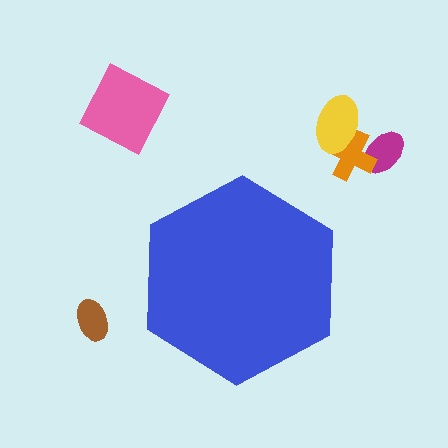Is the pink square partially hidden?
No, the pink square is fully visible.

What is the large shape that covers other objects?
A blue hexagon.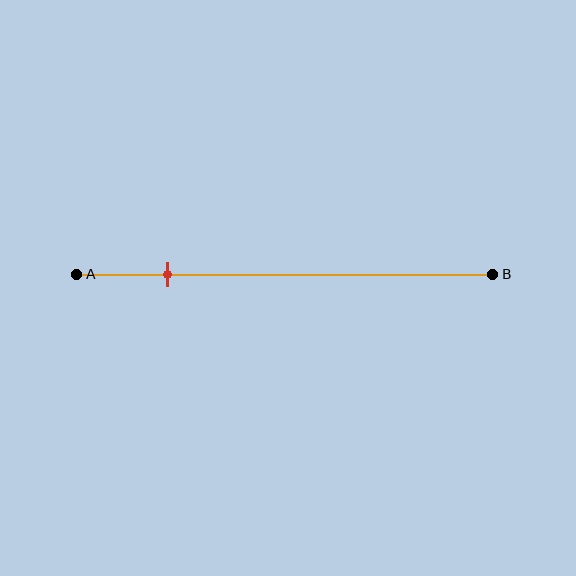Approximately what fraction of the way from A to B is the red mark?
The red mark is approximately 20% of the way from A to B.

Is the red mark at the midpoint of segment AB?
No, the mark is at about 20% from A, not at the 50% midpoint.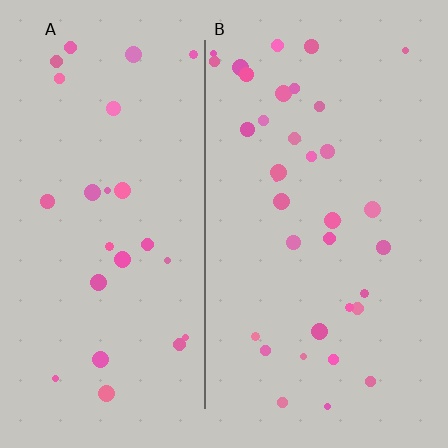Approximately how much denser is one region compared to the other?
Approximately 1.4× — region B over region A.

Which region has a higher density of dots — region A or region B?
B (the right).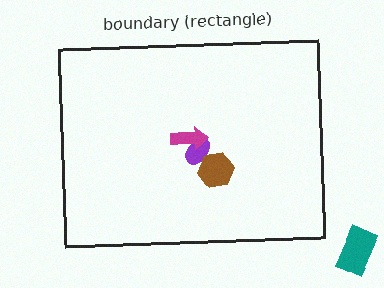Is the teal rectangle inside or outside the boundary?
Outside.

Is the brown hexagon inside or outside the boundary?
Inside.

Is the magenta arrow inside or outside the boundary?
Inside.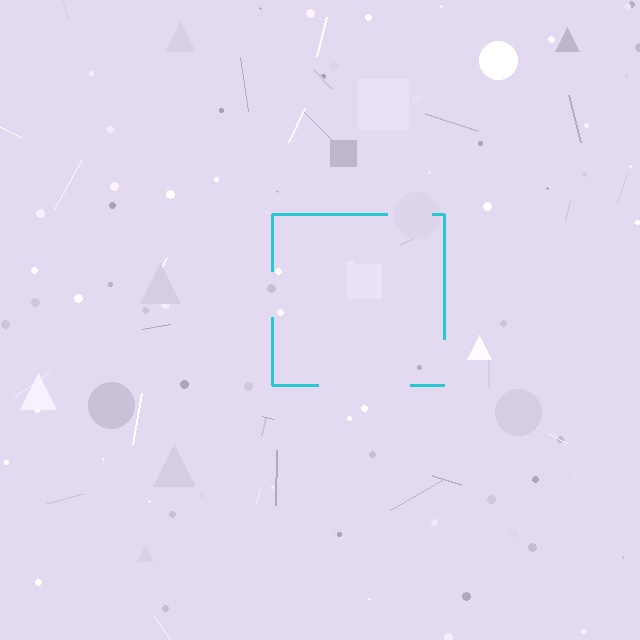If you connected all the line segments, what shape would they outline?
They would outline a square.